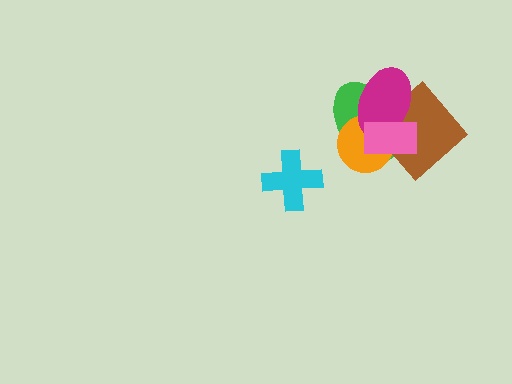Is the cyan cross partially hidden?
No, no other shape covers it.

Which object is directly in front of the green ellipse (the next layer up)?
The orange circle is directly in front of the green ellipse.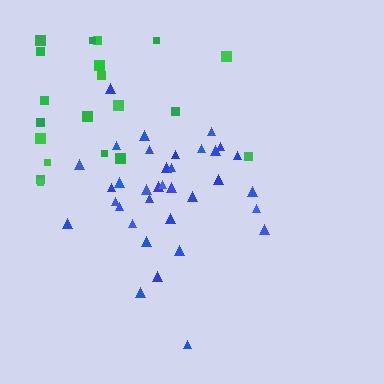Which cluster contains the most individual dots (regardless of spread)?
Blue (35).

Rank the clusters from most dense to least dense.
blue, green.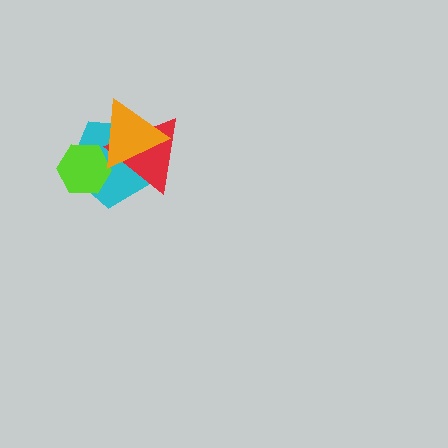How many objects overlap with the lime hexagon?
2 objects overlap with the lime hexagon.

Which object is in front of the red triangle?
The orange triangle is in front of the red triangle.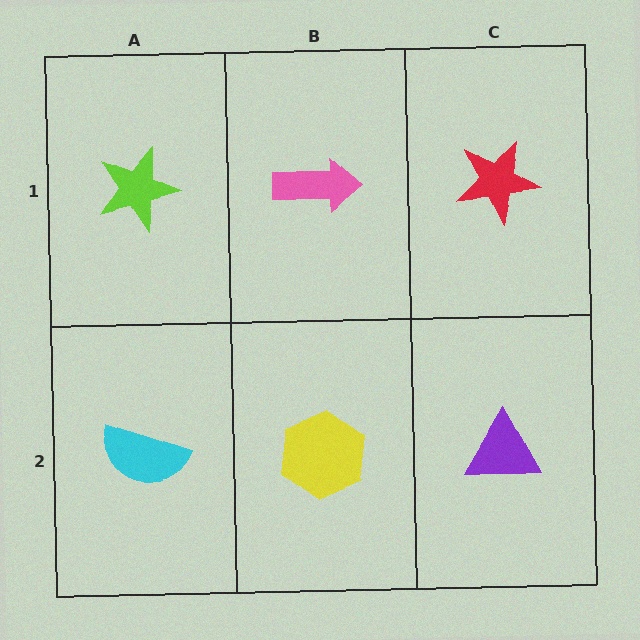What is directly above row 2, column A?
A lime star.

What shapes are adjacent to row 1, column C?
A purple triangle (row 2, column C), a pink arrow (row 1, column B).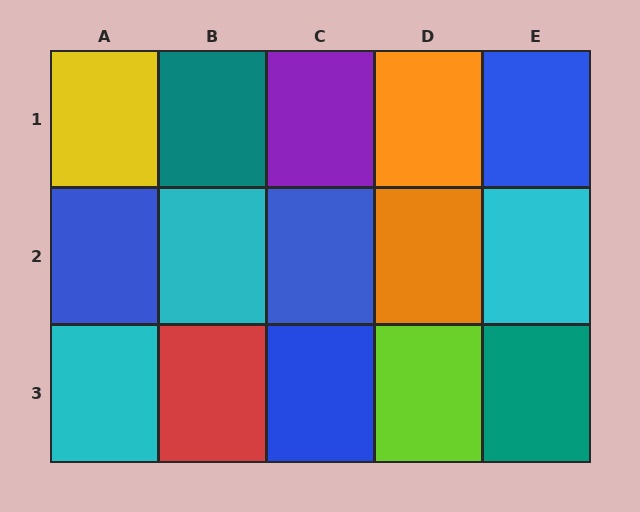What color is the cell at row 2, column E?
Cyan.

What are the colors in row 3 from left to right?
Cyan, red, blue, lime, teal.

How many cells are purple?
1 cell is purple.